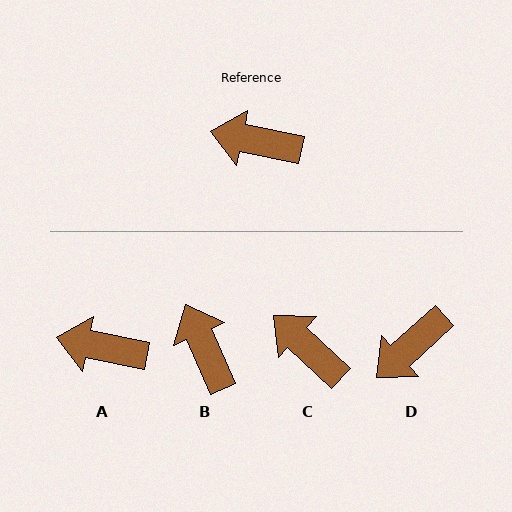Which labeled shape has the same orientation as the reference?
A.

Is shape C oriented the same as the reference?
No, it is off by about 32 degrees.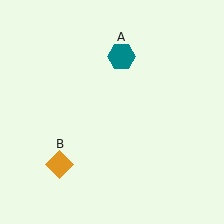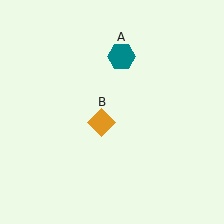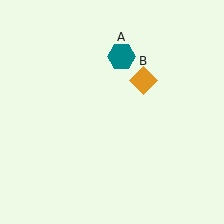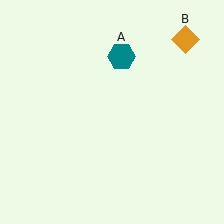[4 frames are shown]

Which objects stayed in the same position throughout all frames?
Teal hexagon (object A) remained stationary.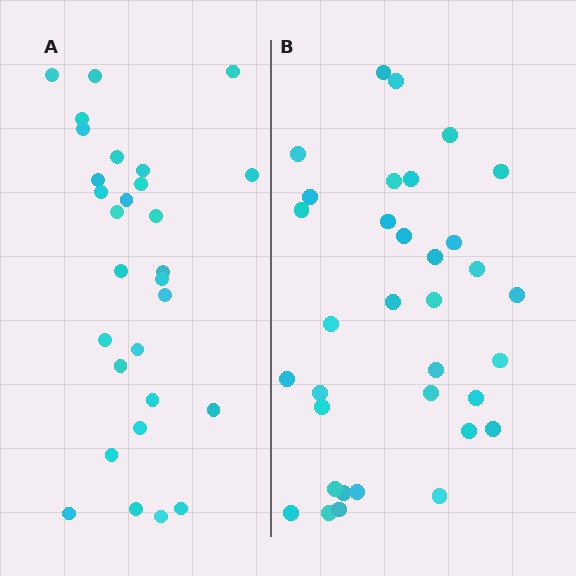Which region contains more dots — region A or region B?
Region B (the right region) has more dots.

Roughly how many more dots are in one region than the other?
Region B has about 5 more dots than region A.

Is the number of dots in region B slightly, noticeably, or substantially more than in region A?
Region B has only slightly more — the two regions are fairly close. The ratio is roughly 1.2 to 1.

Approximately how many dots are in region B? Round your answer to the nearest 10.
About 30 dots. (The exact count is 34, which rounds to 30.)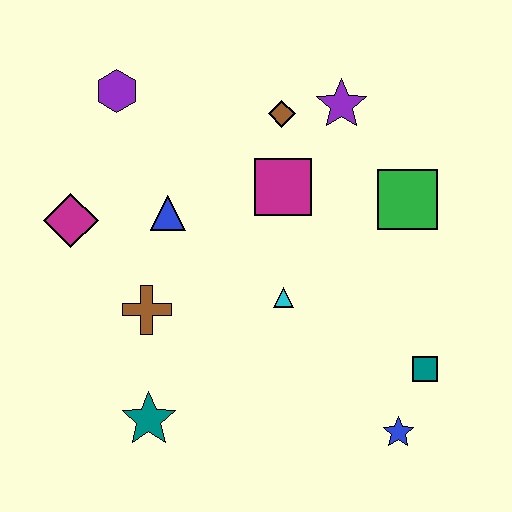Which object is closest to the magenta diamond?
The blue triangle is closest to the magenta diamond.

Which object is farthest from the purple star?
The teal star is farthest from the purple star.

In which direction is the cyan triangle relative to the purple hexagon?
The cyan triangle is below the purple hexagon.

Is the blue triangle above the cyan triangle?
Yes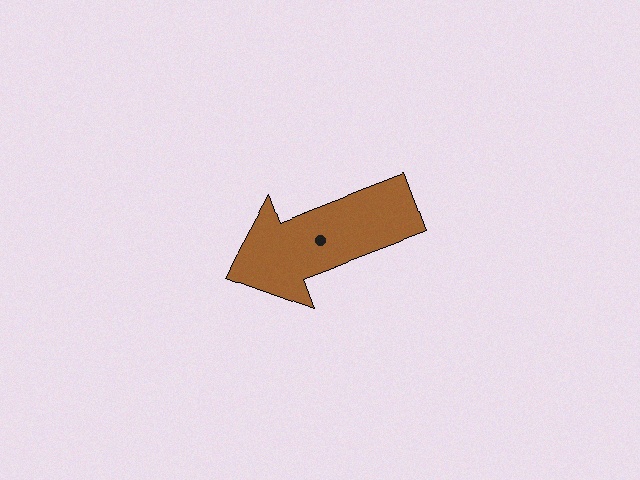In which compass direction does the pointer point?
West.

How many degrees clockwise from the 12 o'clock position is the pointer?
Approximately 249 degrees.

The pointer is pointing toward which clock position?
Roughly 8 o'clock.